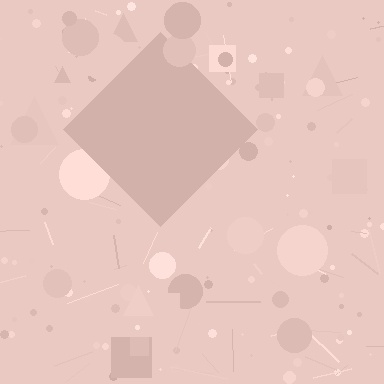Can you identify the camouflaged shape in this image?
The camouflaged shape is a diamond.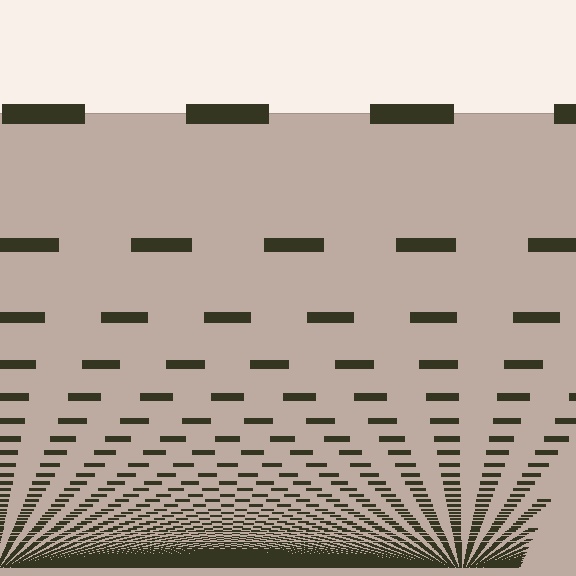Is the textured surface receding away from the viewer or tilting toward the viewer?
The surface appears to tilt toward the viewer. Texture elements get larger and sparser toward the top.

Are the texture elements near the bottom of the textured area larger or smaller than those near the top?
Smaller. The gradient is inverted — elements near the bottom are smaller and denser.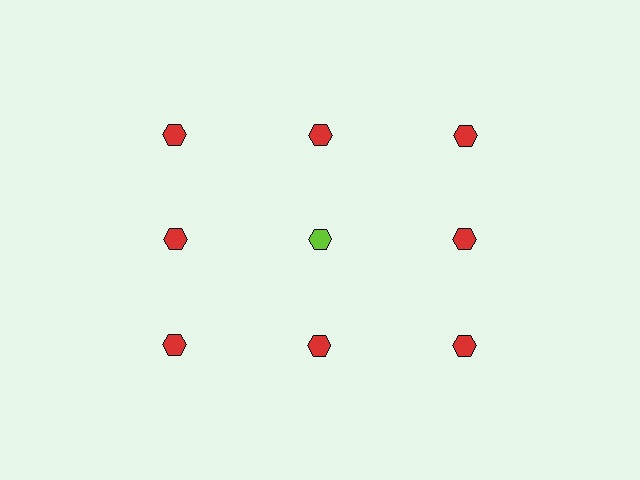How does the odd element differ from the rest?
It has a different color: lime instead of red.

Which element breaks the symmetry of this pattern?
The lime hexagon in the second row, second from left column breaks the symmetry. All other shapes are red hexagons.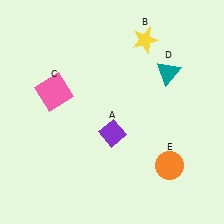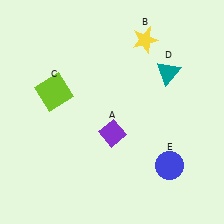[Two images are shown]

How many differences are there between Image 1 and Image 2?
There are 2 differences between the two images.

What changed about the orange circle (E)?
In Image 1, E is orange. In Image 2, it changed to blue.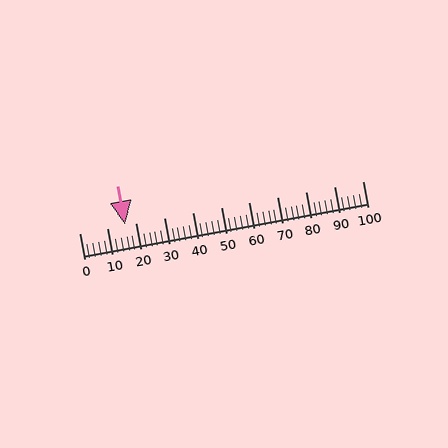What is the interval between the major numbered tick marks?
The major tick marks are spaced 10 units apart.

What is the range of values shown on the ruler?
The ruler shows values from 0 to 100.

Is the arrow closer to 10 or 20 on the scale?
The arrow is closer to 20.